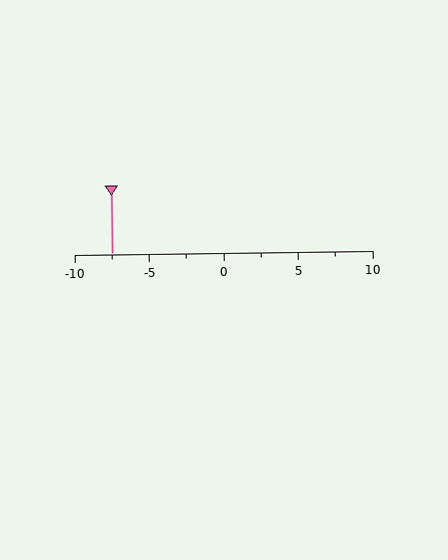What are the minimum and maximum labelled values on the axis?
The axis runs from -10 to 10.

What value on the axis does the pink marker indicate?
The marker indicates approximately -7.5.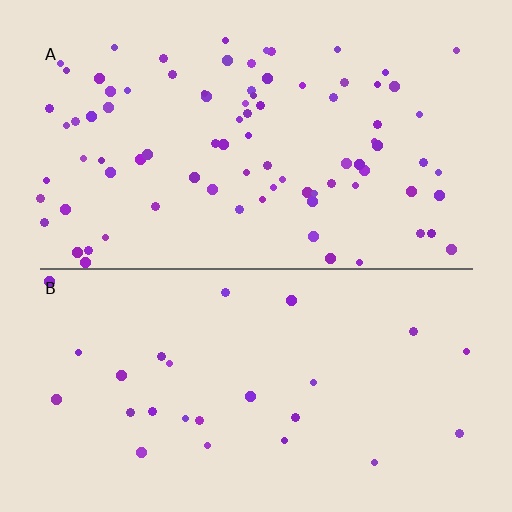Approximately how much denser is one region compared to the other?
Approximately 3.3× — region A over region B.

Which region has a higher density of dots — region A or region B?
A (the top).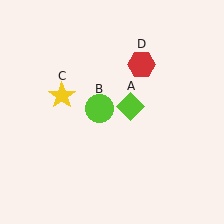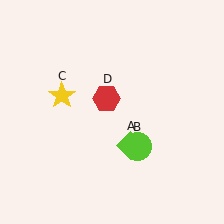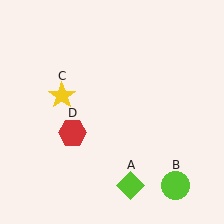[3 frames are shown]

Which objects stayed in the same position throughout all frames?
Yellow star (object C) remained stationary.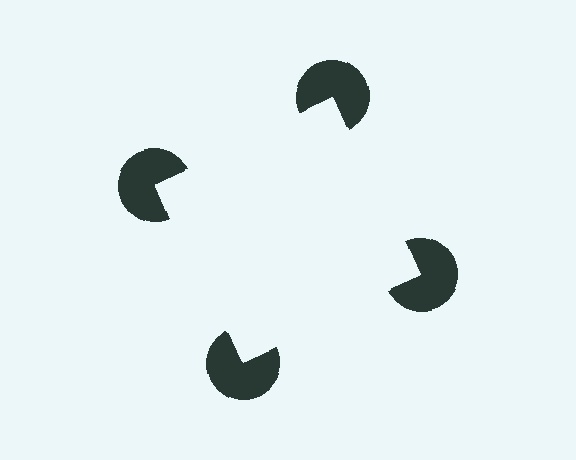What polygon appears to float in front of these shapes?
An illusory square — its edges are inferred from the aligned wedge cuts in the pac-man discs, not physically drawn.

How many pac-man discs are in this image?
There are 4 — one at each vertex of the illusory square.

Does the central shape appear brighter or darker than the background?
It typically appears slightly brighter than the background, even though no actual brightness change is drawn.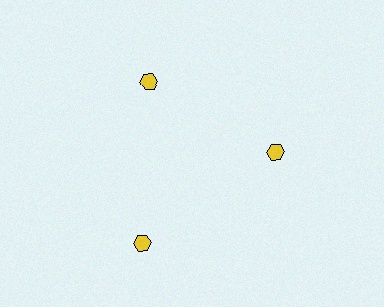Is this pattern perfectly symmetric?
No. The 3 yellow hexagons are arranged in a ring, but one element near the 7 o'clock position is pushed outward from the center, breaking the 3-fold rotational symmetry.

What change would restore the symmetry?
The symmetry would be restored by moving it inward, back onto the ring so that all 3 hexagons sit at equal angles and equal distance from the center.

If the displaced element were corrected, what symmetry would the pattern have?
It would have 3-fold rotational symmetry — the pattern would map onto itself every 120 degrees.